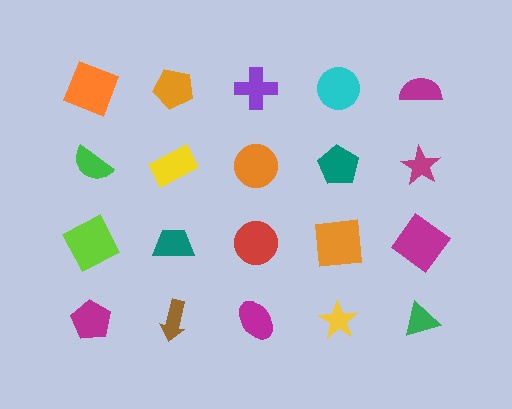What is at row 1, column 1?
An orange square.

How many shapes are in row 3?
5 shapes.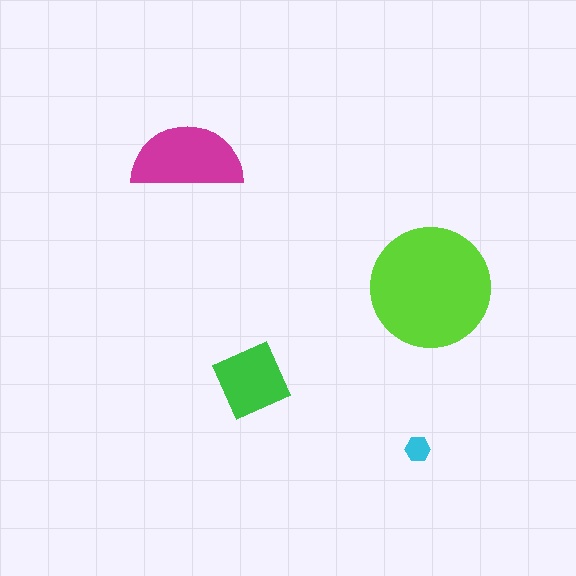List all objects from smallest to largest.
The cyan hexagon, the green square, the magenta semicircle, the lime circle.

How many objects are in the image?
There are 4 objects in the image.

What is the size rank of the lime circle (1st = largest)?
1st.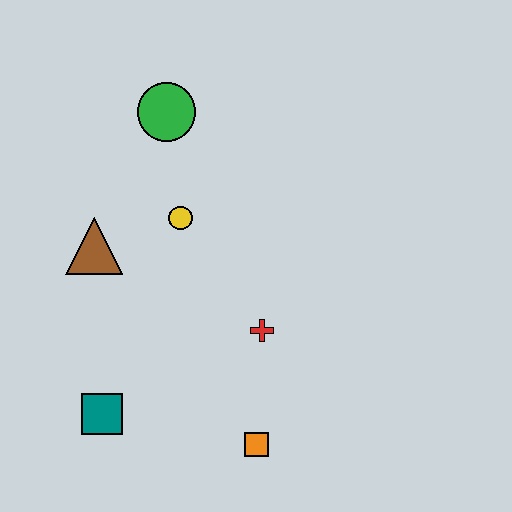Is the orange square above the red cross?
No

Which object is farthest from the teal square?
The green circle is farthest from the teal square.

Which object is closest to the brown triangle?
The yellow circle is closest to the brown triangle.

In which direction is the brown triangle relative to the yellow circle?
The brown triangle is to the left of the yellow circle.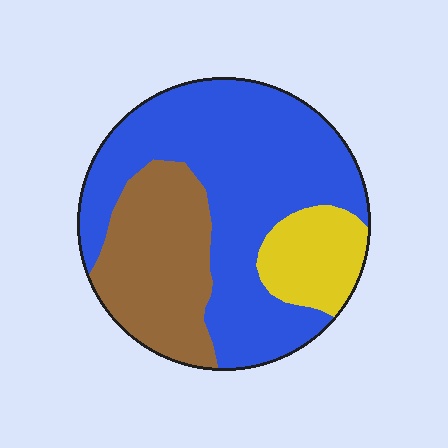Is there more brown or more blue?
Blue.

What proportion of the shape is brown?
Brown takes up about one quarter (1/4) of the shape.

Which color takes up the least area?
Yellow, at roughly 15%.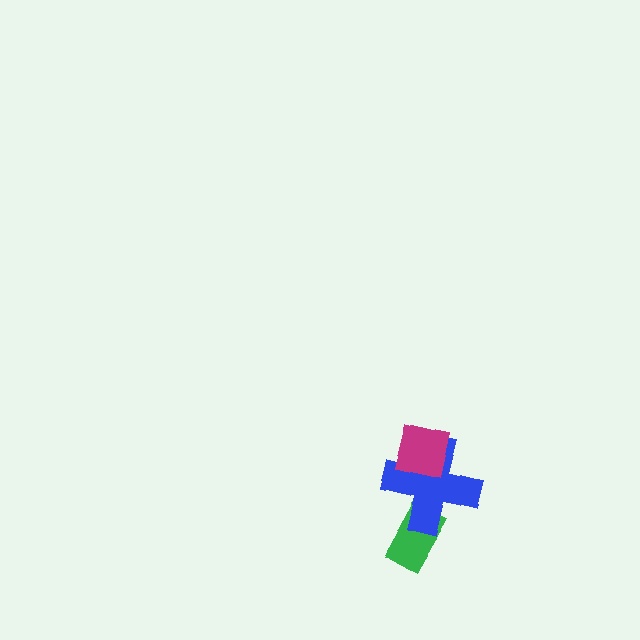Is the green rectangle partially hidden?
Yes, it is partially covered by another shape.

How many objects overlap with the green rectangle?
1 object overlaps with the green rectangle.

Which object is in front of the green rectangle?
The blue cross is in front of the green rectangle.